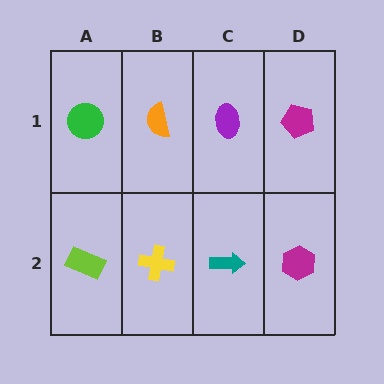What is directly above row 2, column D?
A magenta pentagon.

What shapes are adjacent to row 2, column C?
A purple ellipse (row 1, column C), a yellow cross (row 2, column B), a magenta hexagon (row 2, column D).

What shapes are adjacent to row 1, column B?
A yellow cross (row 2, column B), a green circle (row 1, column A), a purple ellipse (row 1, column C).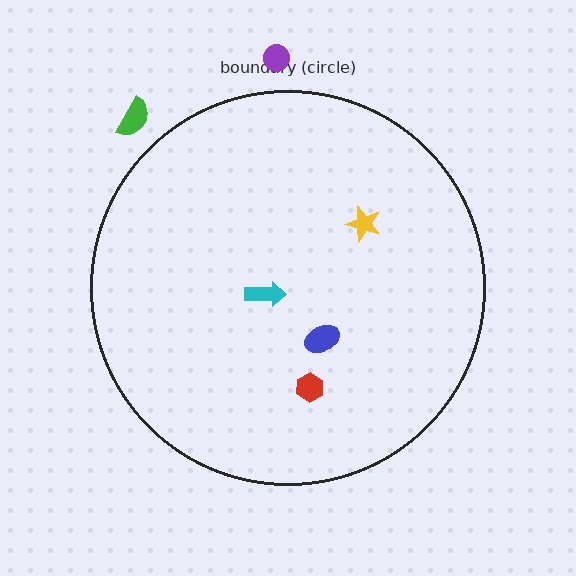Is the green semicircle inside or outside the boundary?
Outside.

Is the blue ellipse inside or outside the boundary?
Inside.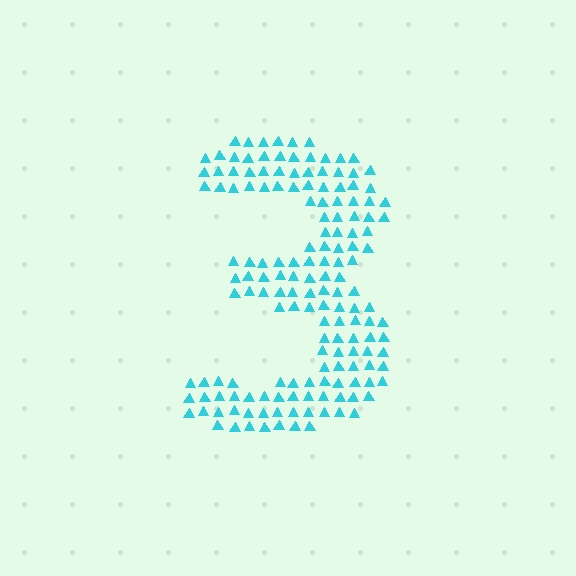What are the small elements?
The small elements are triangles.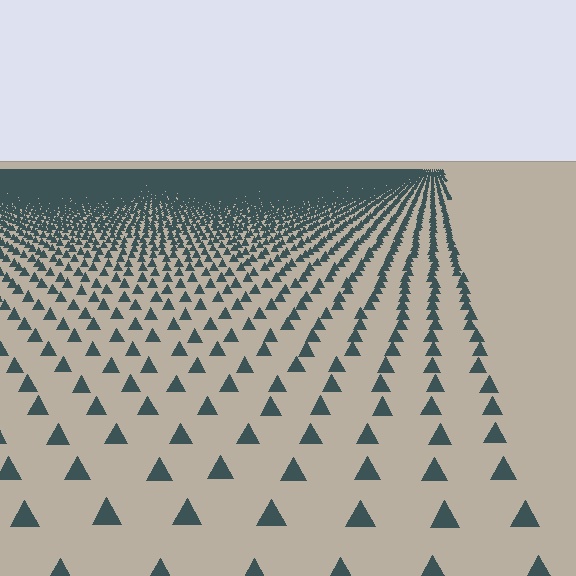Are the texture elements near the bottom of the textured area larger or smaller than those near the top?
Larger. Near the bottom, elements are closer to the viewer and appear at a bigger on-screen size.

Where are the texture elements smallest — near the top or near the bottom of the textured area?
Near the top.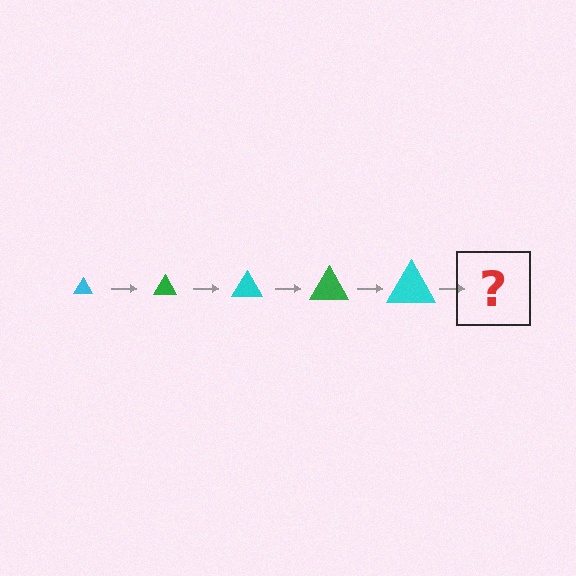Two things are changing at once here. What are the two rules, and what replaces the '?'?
The two rules are that the triangle grows larger each step and the color cycles through cyan and green. The '?' should be a green triangle, larger than the previous one.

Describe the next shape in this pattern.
It should be a green triangle, larger than the previous one.